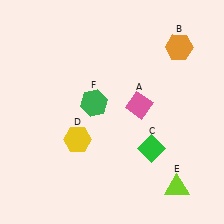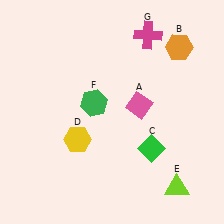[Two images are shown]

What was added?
A magenta cross (G) was added in Image 2.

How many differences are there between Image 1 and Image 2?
There is 1 difference between the two images.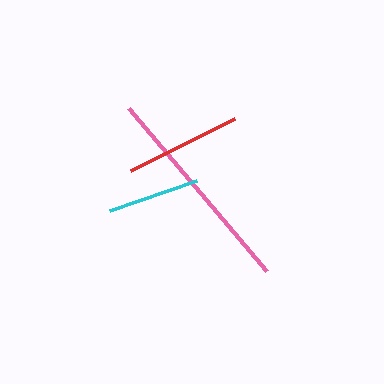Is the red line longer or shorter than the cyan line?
The red line is longer than the cyan line.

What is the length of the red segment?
The red segment is approximately 115 pixels long.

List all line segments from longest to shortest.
From longest to shortest: pink, red, cyan.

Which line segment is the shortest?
The cyan line is the shortest at approximately 92 pixels.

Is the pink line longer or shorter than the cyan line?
The pink line is longer than the cyan line.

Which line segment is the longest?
The pink line is the longest at approximately 213 pixels.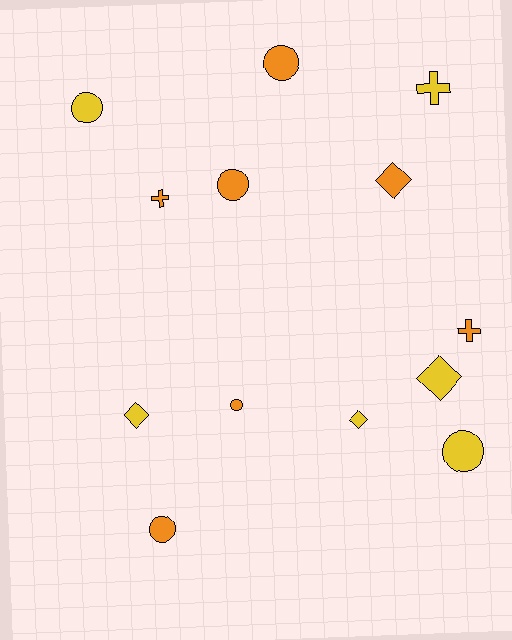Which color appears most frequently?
Orange, with 7 objects.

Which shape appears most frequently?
Circle, with 6 objects.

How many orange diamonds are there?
There is 1 orange diamond.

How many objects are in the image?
There are 13 objects.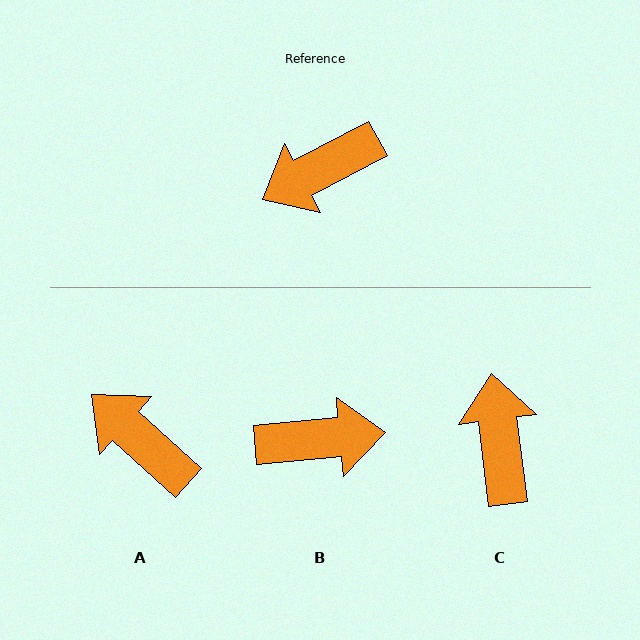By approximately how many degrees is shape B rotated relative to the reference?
Approximately 157 degrees counter-clockwise.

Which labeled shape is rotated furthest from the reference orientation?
B, about 157 degrees away.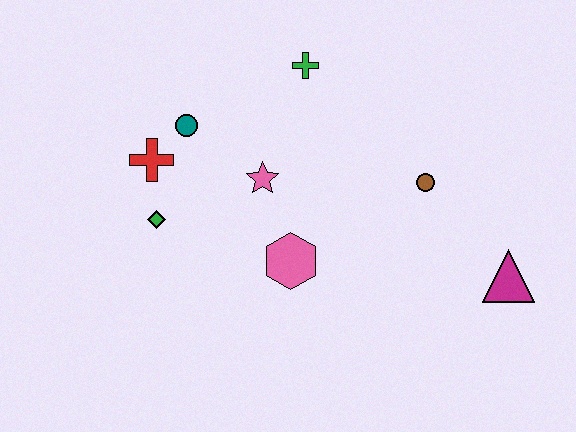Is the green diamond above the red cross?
No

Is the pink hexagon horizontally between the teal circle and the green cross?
Yes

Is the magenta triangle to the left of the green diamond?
No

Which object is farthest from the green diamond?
The magenta triangle is farthest from the green diamond.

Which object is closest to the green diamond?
The red cross is closest to the green diamond.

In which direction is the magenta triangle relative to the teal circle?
The magenta triangle is to the right of the teal circle.